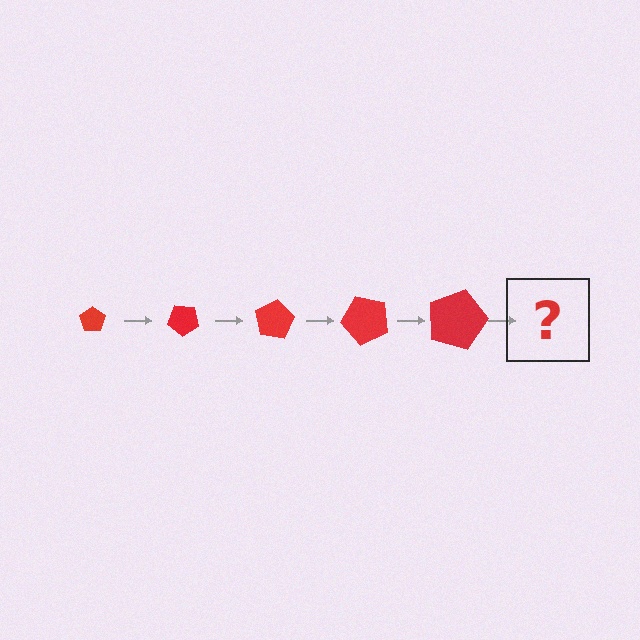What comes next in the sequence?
The next element should be a pentagon, larger than the previous one and rotated 200 degrees from the start.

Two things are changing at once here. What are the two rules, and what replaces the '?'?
The two rules are that the pentagon grows larger each step and it rotates 40 degrees each step. The '?' should be a pentagon, larger than the previous one and rotated 200 degrees from the start.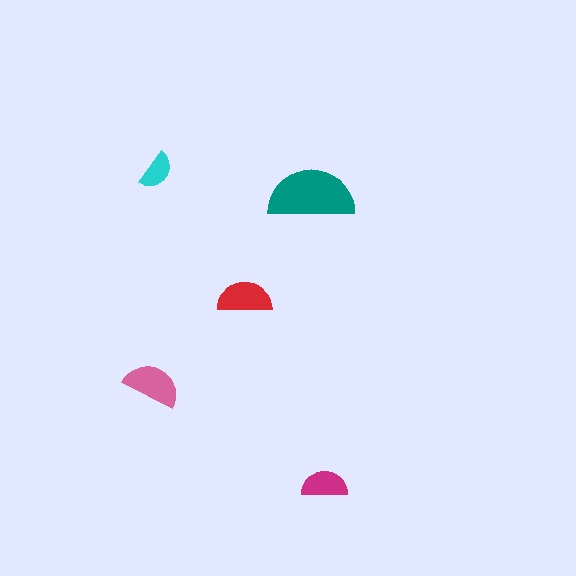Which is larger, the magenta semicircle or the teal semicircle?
The teal one.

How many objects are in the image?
There are 5 objects in the image.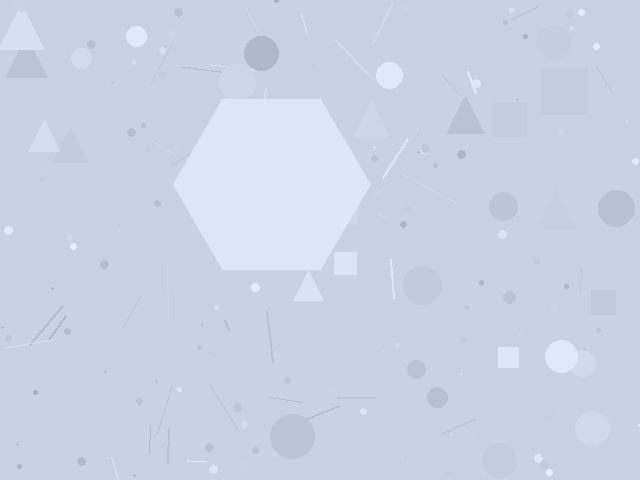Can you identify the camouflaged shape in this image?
The camouflaged shape is a hexagon.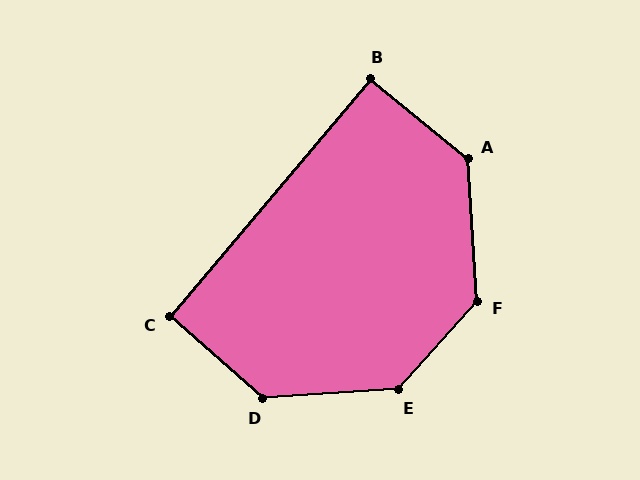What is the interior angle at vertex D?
Approximately 135 degrees (obtuse).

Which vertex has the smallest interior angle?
B, at approximately 91 degrees.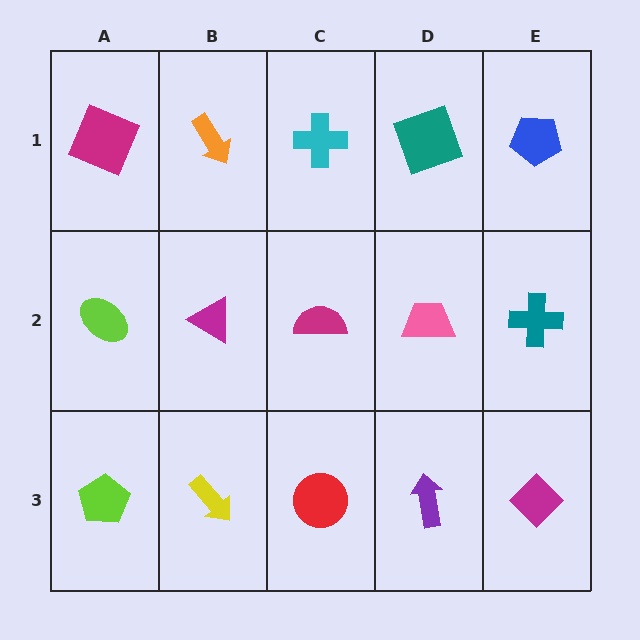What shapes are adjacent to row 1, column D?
A pink trapezoid (row 2, column D), a cyan cross (row 1, column C), a blue pentagon (row 1, column E).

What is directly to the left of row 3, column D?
A red circle.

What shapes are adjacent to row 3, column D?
A pink trapezoid (row 2, column D), a red circle (row 3, column C), a magenta diamond (row 3, column E).